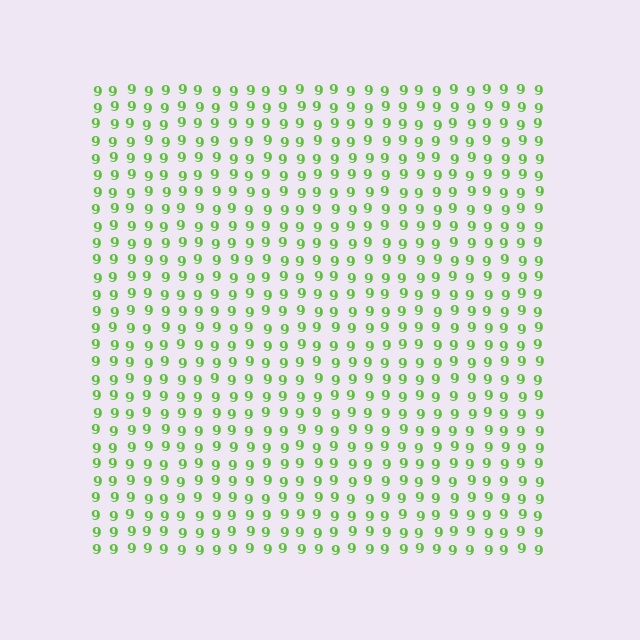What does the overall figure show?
The overall figure shows a square.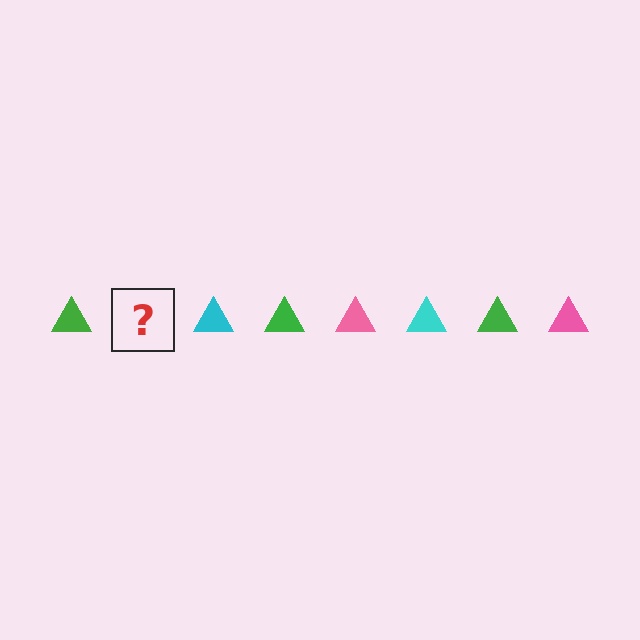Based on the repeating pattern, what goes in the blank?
The blank should be a pink triangle.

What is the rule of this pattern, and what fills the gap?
The rule is that the pattern cycles through green, pink, cyan triangles. The gap should be filled with a pink triangle.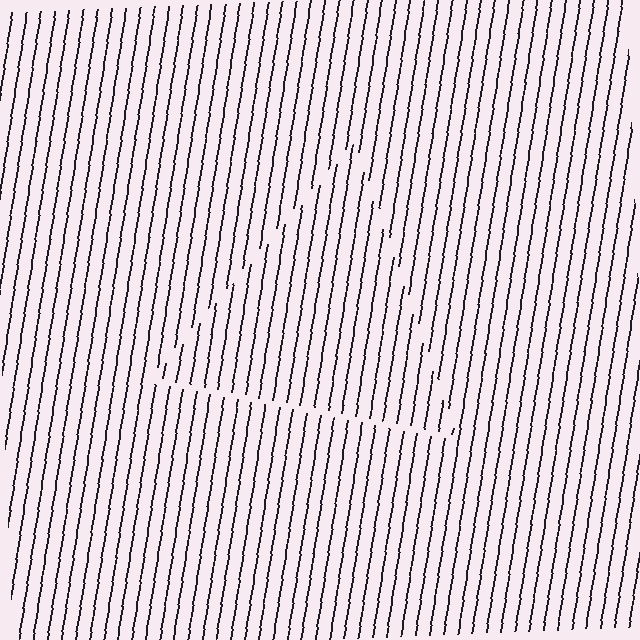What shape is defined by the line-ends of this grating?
An illusory triangle. The interior of the shape contains the same grating, shifted by half a period — the contour is defined by the phase discontinuity where line-ends from the inner and outer gratings abut.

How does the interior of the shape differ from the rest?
The interior of the shape contains the same grating, shifted by half a period — the contour is defined by the phase discontinuity where line-ends from the inner and outer gratings abut.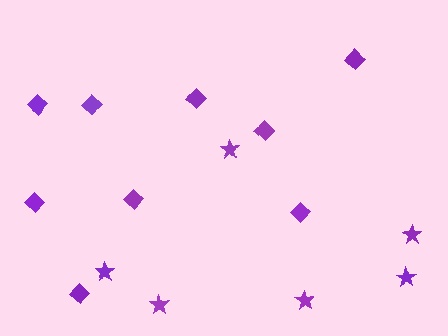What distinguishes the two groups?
There are 2 groups: one group of stars (6) and one group of diamonds (9).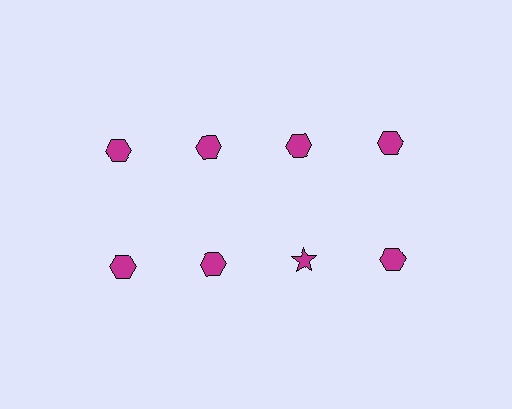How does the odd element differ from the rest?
It has a different shape: star instead of hexagon.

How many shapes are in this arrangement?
There are 8 shapes arranged in a grid pattern.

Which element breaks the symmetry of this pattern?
The magenta star in the second row, center column breaks the symmetry. All other shapes are magenta hexagons.